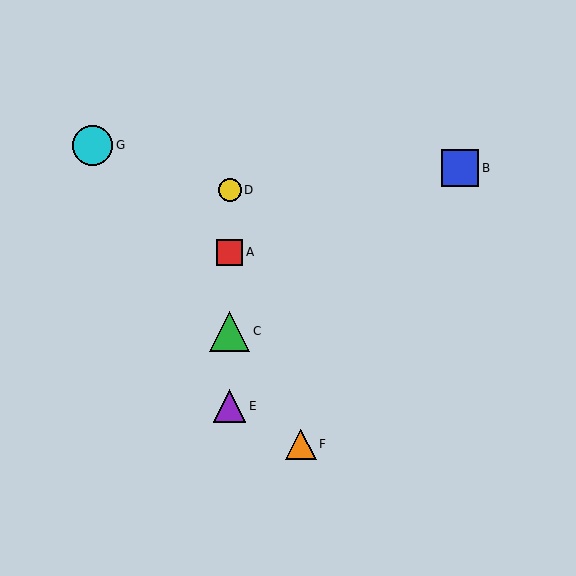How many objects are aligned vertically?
4 objects (A, C, D, E) are aligned vertically.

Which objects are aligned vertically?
Objects A, C, D, E are aligned vertically.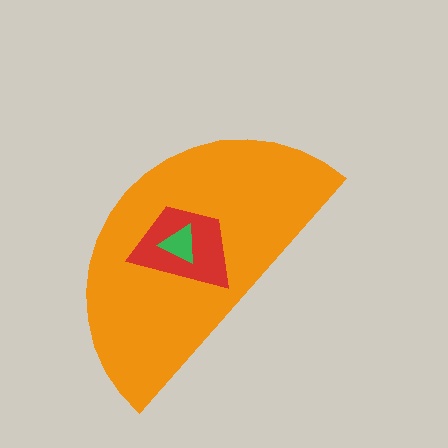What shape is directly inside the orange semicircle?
The red trapezoid.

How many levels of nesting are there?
3.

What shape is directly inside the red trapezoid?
The green triangle.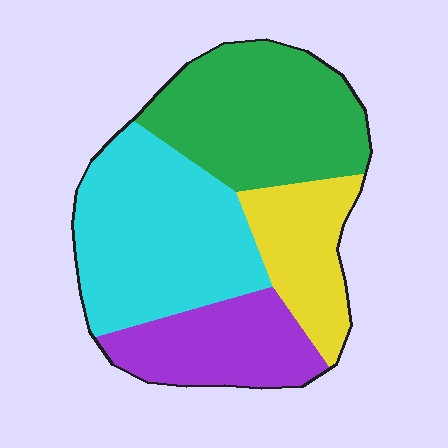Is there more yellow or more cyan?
Cyan.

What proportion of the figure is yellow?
Yellow takes up less than a quarter of the figure.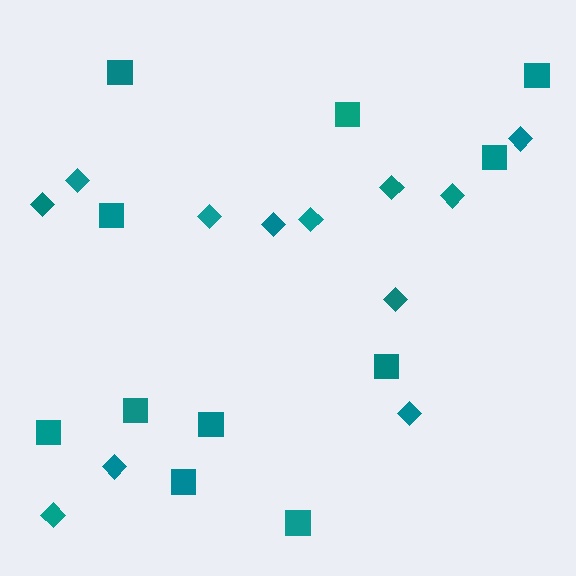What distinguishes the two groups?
There are 2 groups: one group of diamonds (12) and one group of squares (11).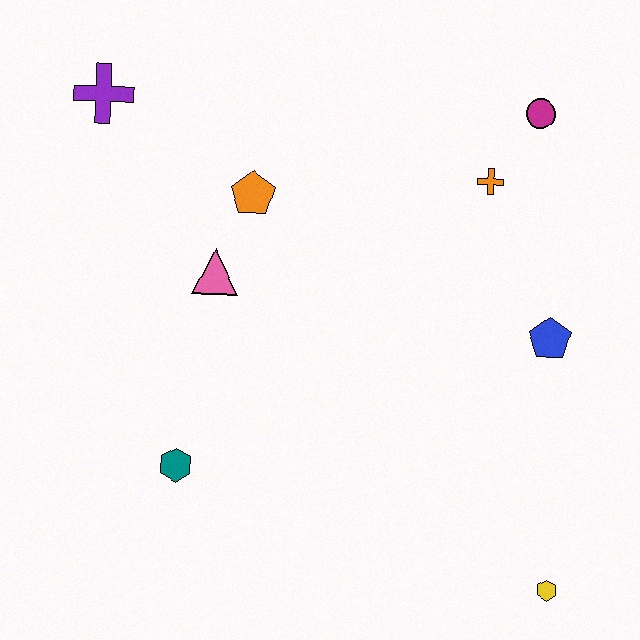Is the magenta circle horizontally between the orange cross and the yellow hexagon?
Yes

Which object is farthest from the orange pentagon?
The yellow hexagon is farthest from the orange pentagon.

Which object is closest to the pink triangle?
The orange pentagon is closest to the pink triangle.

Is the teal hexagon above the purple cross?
No